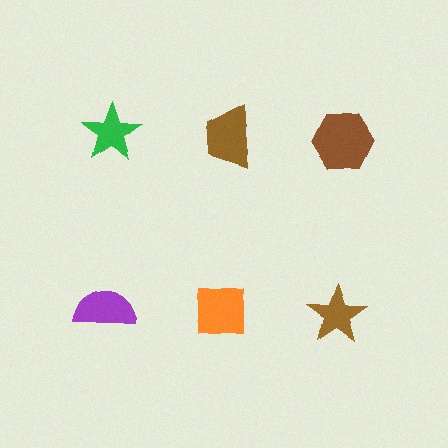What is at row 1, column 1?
A green star.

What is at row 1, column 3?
A brown hexagon.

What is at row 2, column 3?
A brown star.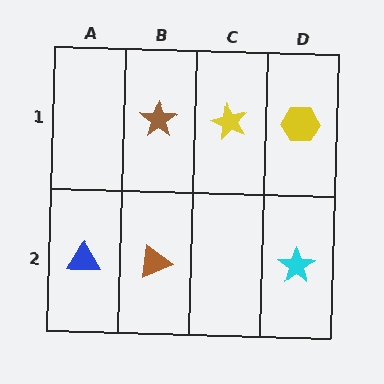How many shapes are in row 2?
3 shapes.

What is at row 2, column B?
A brown triangle.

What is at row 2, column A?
A blue triangle.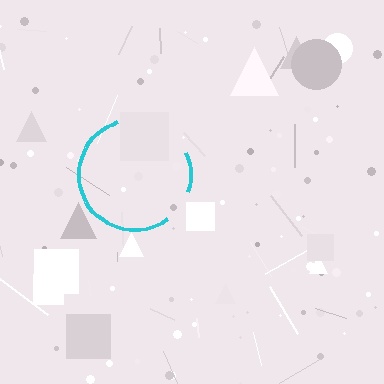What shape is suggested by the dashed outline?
The dashed outline suggests a circle.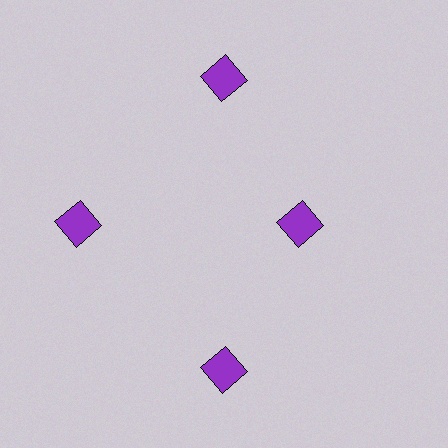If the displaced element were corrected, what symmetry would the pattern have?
It would have 4-fold rotational symmetry — the pattern would map onto itself every 90 degrees.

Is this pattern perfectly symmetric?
No. The 4 purple diamonds are arranged in a ring, but one element near the 3 o'clock position is pulled inward toward the center, breaking the 4-fold rotational symmetry.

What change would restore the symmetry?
The symmetry would be restored by moving it outward, back onto the ring so that all 4 diamonds sit at equal angles and equal distance from the center.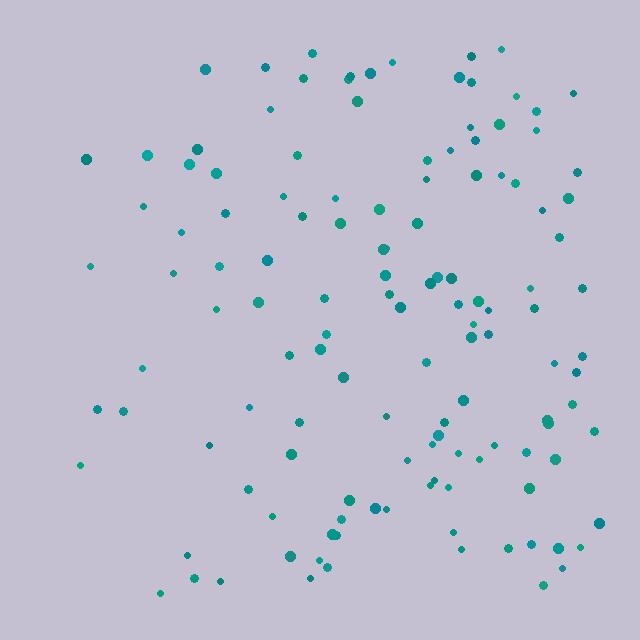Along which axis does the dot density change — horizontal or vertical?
Horizontal.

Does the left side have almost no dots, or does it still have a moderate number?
Still a moderate number, just noticeably fewer than the right.